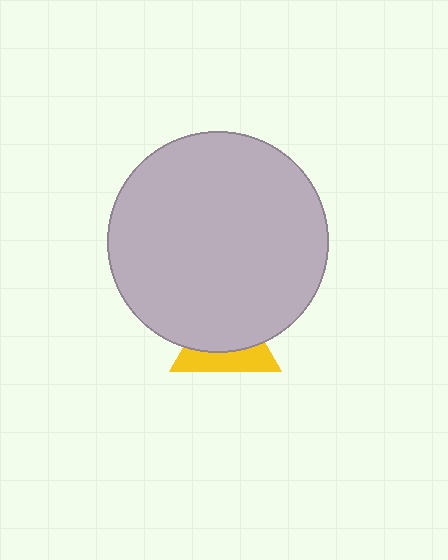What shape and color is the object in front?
The object in front is a light gray circle.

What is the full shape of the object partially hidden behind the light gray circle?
The partially hidden object is a yellow triangle.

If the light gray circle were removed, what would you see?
You would see the complete yellow triangle.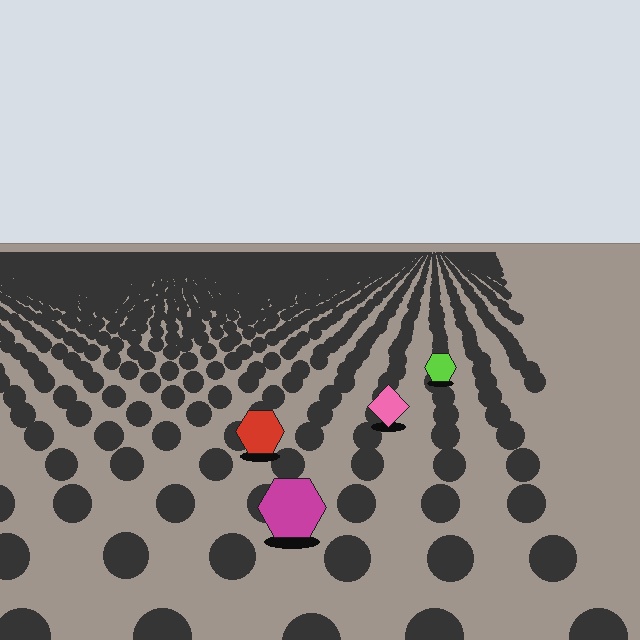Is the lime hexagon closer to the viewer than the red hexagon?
No. The red hexagon is closer — you can tell from the texture gradient: the ground texture is coarser near it.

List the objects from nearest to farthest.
From nearest to farthest: the magenta hexagon, the red hexagon, the pink diamond, the lime hexagon.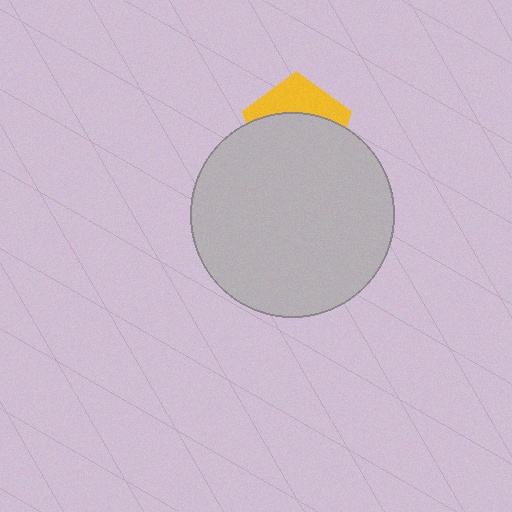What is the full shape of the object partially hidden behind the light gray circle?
The partially hidden object is a yellow pentagon.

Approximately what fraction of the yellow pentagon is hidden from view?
Roughly 65% of the yellow pentagon is hidden behind the light gray circle.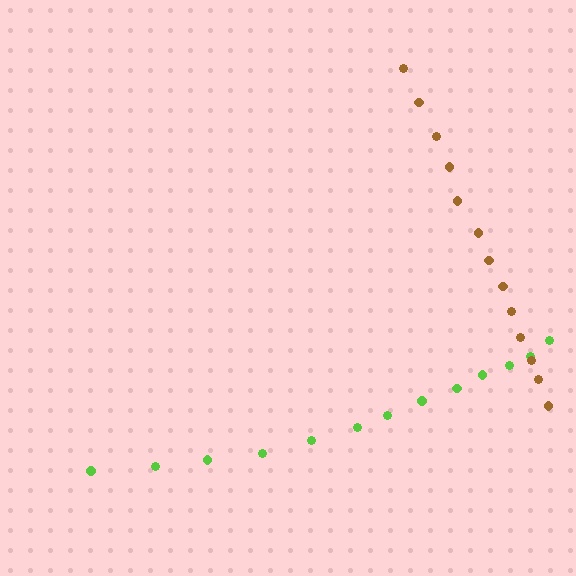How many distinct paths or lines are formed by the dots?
There are 2 distinct paths.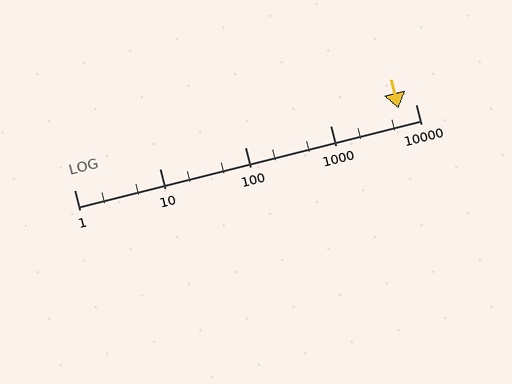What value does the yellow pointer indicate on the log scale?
The pointer indicates approximately 6300.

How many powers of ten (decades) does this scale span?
The scale spans 4 decades, from 1 to 10000.